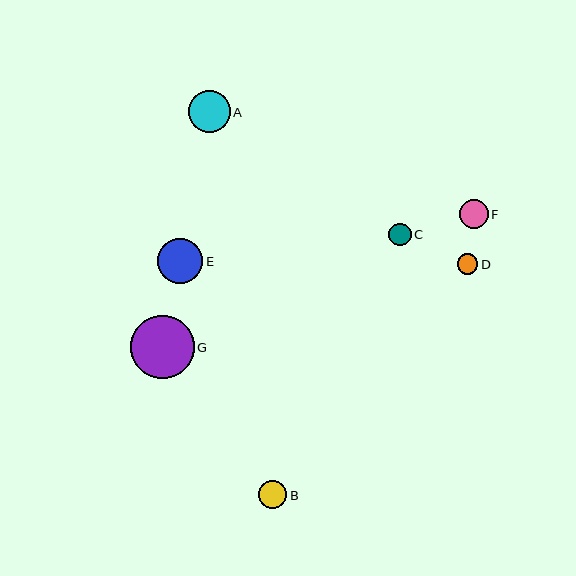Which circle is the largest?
Circle G is the largest with a size of approximately 63 pixels.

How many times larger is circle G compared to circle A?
Circle G is approximately 1.5 times the size of circle A.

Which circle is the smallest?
Circle D is the smallest with a size of approximately 21 pixels.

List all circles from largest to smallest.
From largest to smallest: G, E, A, F, B, C, D.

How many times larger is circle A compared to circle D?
Circle A is approximately 2.0 times the size of circle D.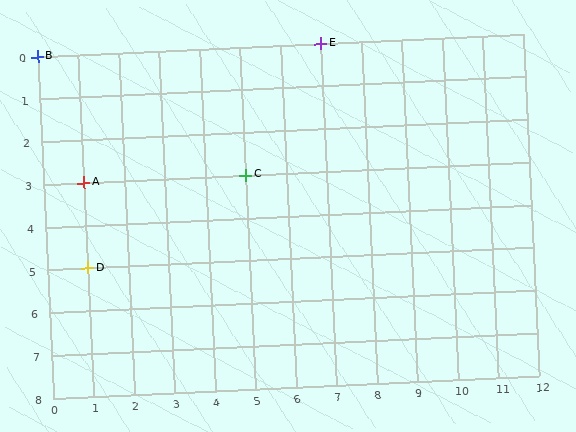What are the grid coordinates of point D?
Point D is at grid coordinates (1, 5).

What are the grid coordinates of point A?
Point A is at grid coordinates (1, 3).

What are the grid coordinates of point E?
Point E is at grid coordinates (7, 0).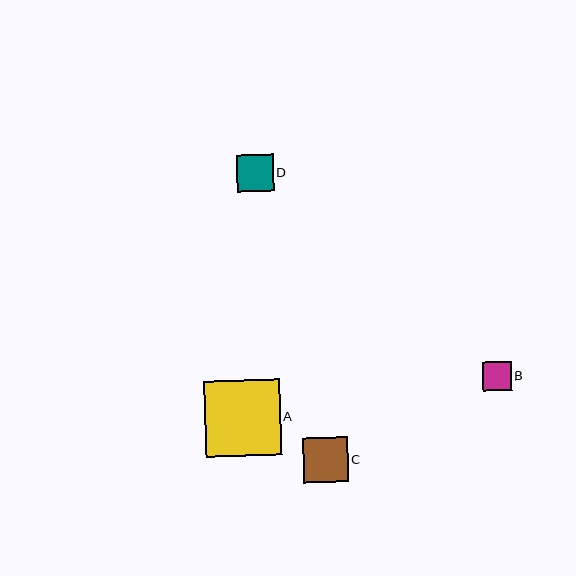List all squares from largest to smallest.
From largest to smallest: A, C, D, B.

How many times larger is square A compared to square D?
Square A is approximately 2.1 times the size of square D.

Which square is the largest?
Square A is the largest with a size of approximately 76 pixels.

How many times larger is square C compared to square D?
Square C is approximately 1.2 times the size of square D.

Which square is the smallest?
Square B is the smallest with a size of approximately 28 pixels.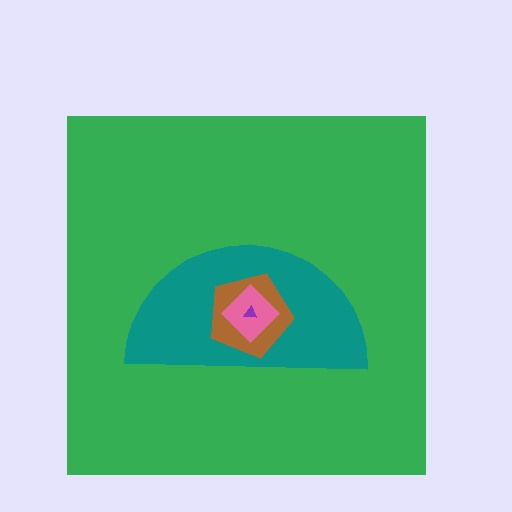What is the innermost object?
The purple triangle.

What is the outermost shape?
The green square.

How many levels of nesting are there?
5.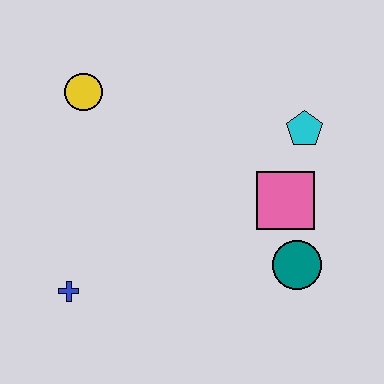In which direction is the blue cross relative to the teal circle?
The blue cross is to the left of the teal circle.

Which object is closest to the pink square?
The teal circle is closest to the pink square.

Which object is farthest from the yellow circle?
The teal circle is farthest from the yellow circle.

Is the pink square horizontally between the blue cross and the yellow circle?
No